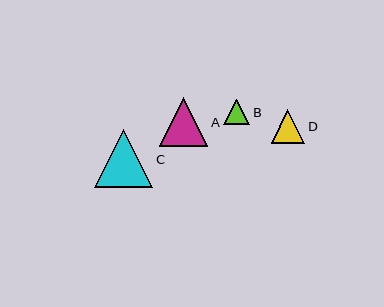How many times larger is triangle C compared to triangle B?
Triangle C is approximately 2.3 times the size of triangle B.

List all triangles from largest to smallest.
From largest to smallest: C, A, D, B.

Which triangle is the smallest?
Triangle B is the smallest with a size of approximately 26 pixels.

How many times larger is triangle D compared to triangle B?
Triangle D is approximately 1.3 times the size of triangle B.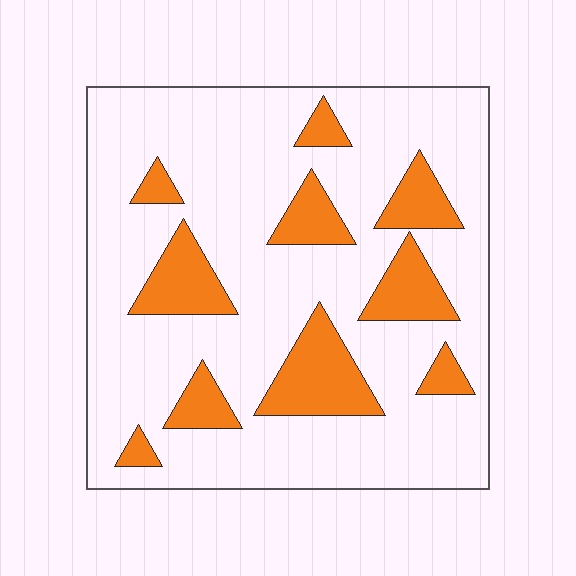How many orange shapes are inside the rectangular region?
10.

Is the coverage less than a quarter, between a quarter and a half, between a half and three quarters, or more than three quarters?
Less than a quarter.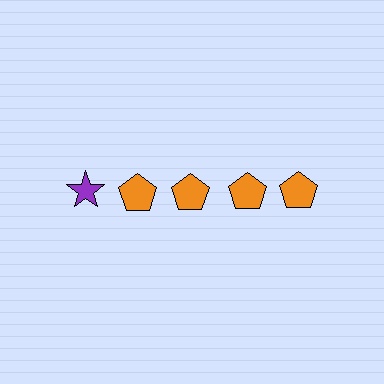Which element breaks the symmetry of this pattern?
The purple star in the top row, leftmost column breaks the symmetry. All other shapes are orange pentagons.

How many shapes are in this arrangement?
There are 5 shapes arranged in a grid pattern.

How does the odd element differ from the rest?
It differs in both color (purple instead of orange) and shape (star instead of pentagon).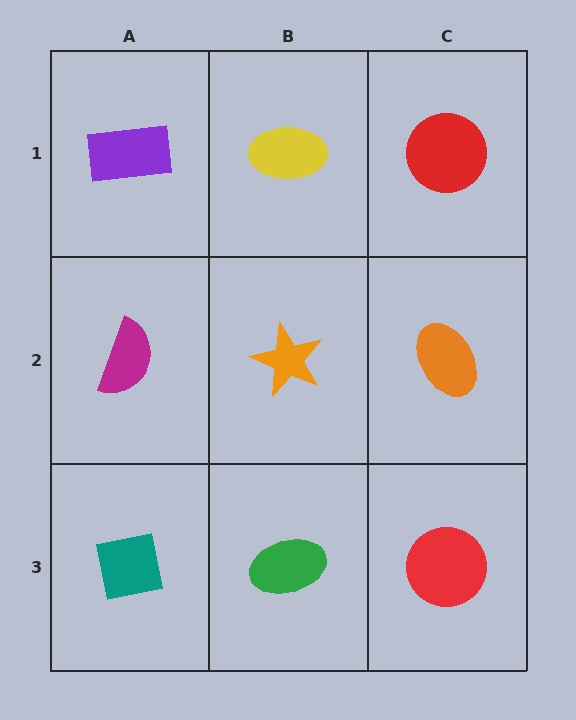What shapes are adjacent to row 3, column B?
An orange star (row 2, column B), a teal square (row 3, column A), a red circle (row 3, column C).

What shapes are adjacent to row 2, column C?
A red circle (row 1, column C), a red circle (row 3, column C), an orange star (row 2, column B).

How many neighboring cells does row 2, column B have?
4.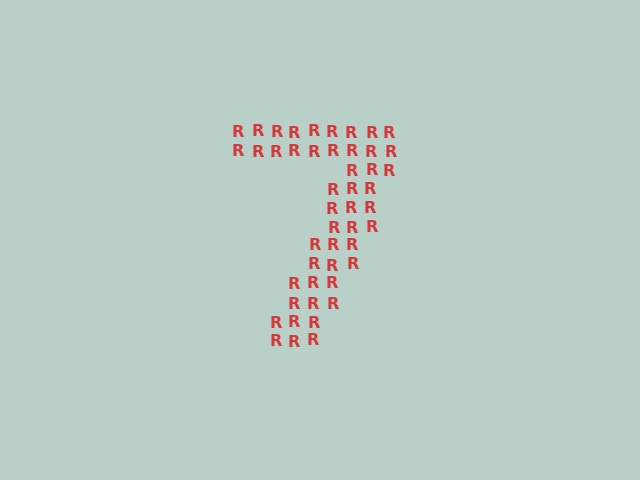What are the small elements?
The small elements are letter R's.